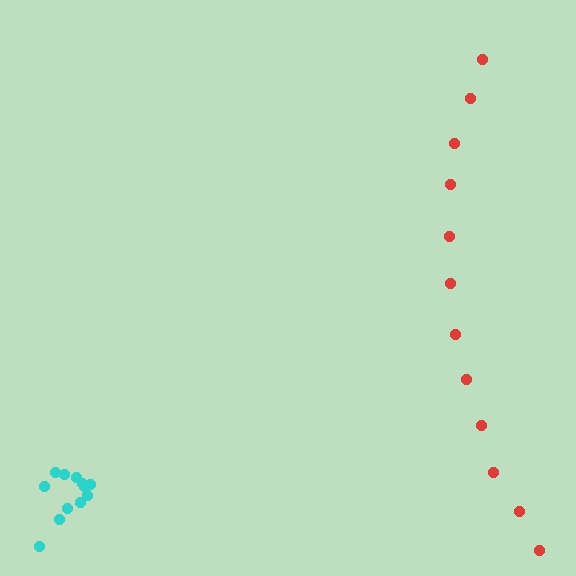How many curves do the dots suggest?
There are 2 distinct paths.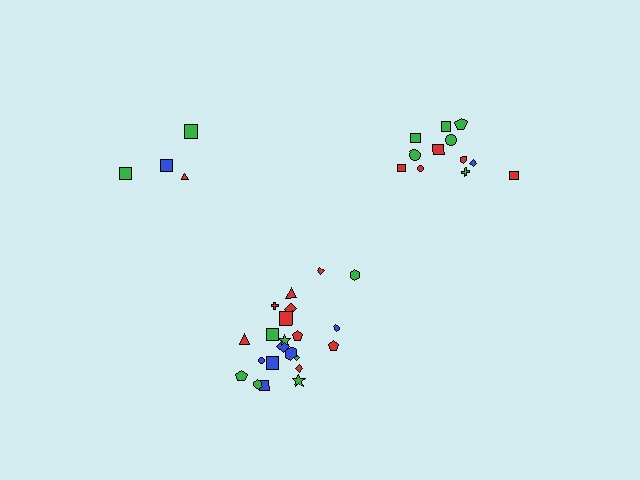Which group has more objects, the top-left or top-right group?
The top-right group.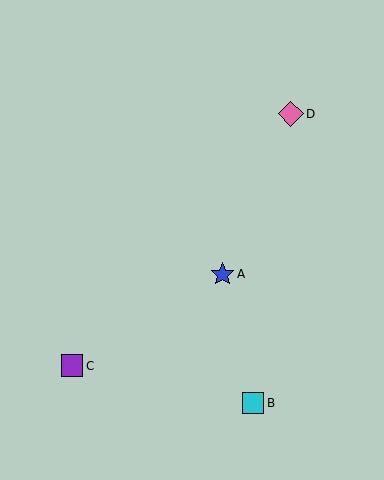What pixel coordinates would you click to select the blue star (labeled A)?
Click at (222, 274) to select the blue star A.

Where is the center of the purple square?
The center of the purple square is at (72, 366).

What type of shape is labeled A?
Shape A is a blue star.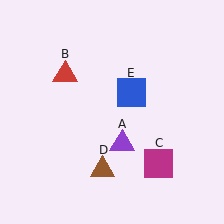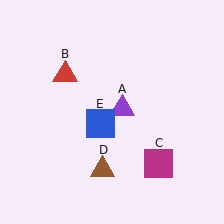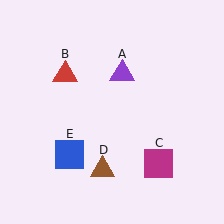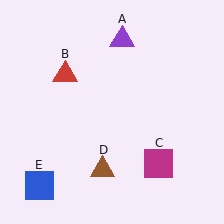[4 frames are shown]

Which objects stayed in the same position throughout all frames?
Red triangle (object B) and magenta square (object C) and brown triangle (object D) remained stationary.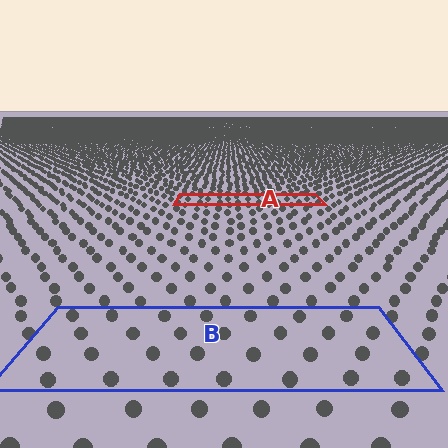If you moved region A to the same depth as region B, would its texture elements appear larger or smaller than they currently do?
They would appear larger. At a closer depth, the same texture elements are projected at a bigger on-screen size.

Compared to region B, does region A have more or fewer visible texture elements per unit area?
Region A has more texture elements per unit area — they are packed more densely because it is farther away.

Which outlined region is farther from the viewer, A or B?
Region A is farther from the viewer — the texture elements inside it appear smaller and more densely packed.